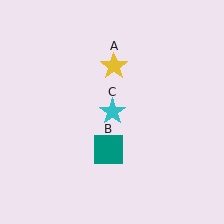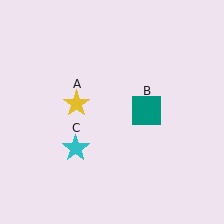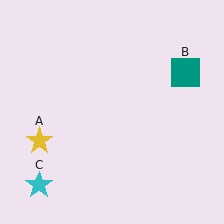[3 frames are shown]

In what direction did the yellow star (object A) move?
The yellow star (object A) moved down and to the left.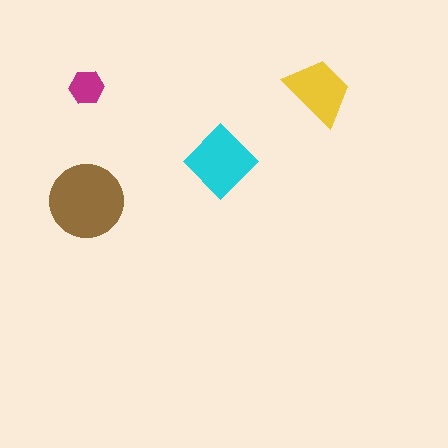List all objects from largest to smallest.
The brown circle, the cyan diamond, the yellow trapezoid, the magenta hexagon.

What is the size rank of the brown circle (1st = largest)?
1st.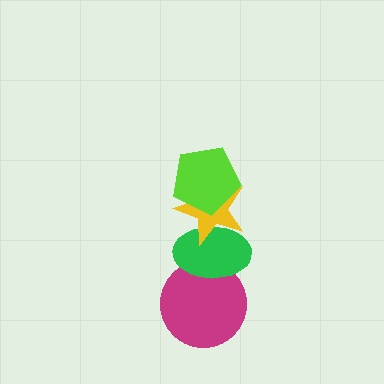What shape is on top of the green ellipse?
The yellow star is on top of the green ellipse.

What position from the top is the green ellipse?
The green ellipse is 3rd from the top.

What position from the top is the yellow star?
The yellow star is 2nd from the top.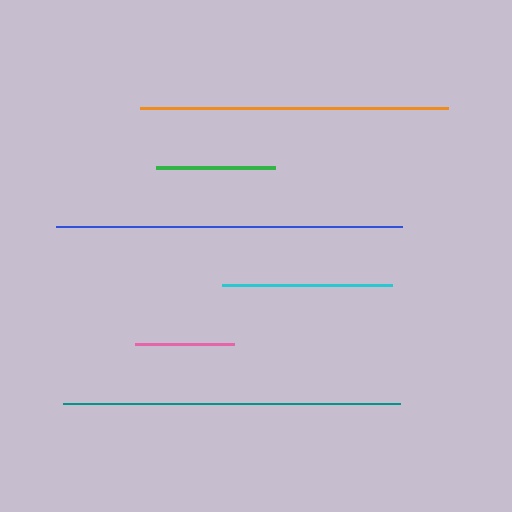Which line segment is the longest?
The blue line is the longest at approximately 345 pixels.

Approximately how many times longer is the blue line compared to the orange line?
The blue line is approximately 1.1 times the length of the orange line.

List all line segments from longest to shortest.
From longest to shortest: blue, teal, orange, cyan, green, pink.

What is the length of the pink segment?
The pink segment is approximately 99 pixels long.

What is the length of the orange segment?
The orange segment is approximately 308 pixels long.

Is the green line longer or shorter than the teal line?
The teal line is longer than the green line.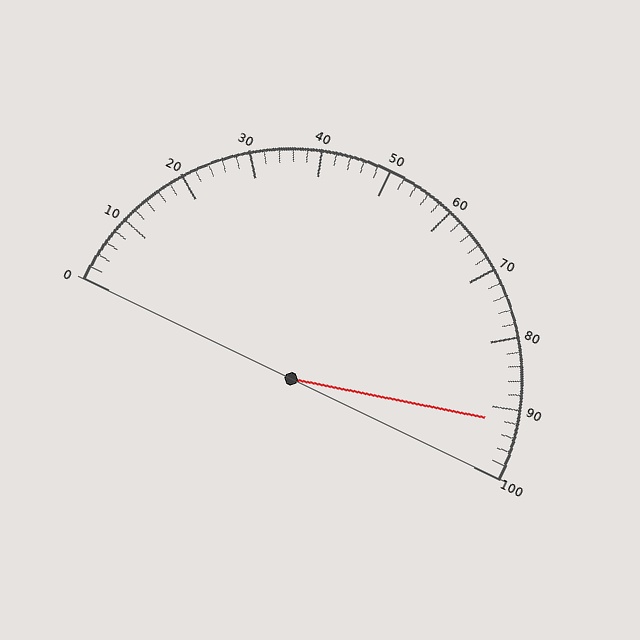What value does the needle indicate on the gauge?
The needle indicates approximately 92.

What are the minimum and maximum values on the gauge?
The gauge ranges from 0 to 100.